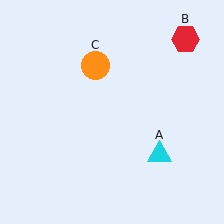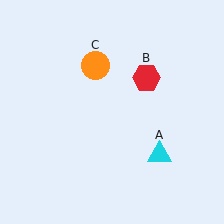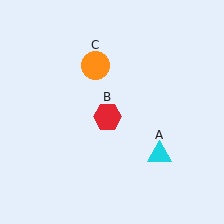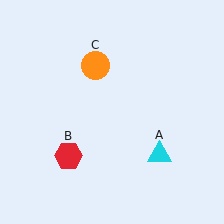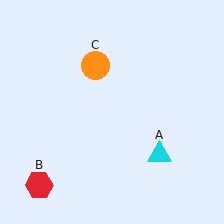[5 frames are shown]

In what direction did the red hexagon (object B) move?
The red hexagon (object B) moved down and to the left.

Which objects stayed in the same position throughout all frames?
Cyan triangle (object A) and orange circle (object C) remained stationary.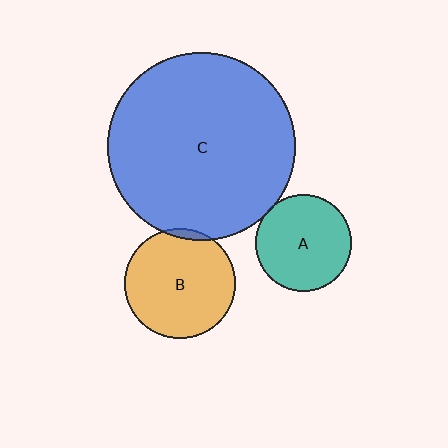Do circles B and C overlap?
Yes.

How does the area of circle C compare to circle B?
Approximately 2.9 times.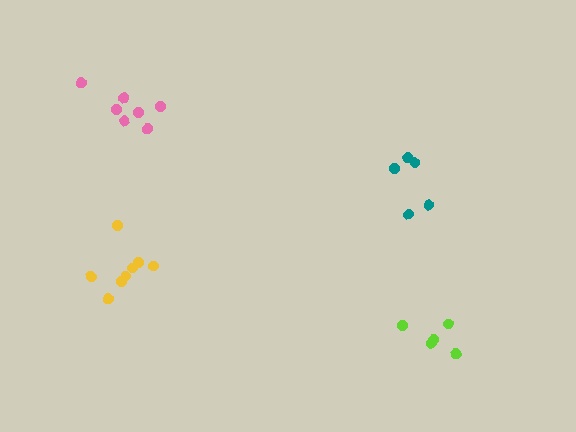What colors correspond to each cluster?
The clusters are colored: lime, pink, yellow, teal.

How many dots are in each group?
Group 1: 5 dots, Group 2: 7 dots, Group 3: 8 dots, Group 4: 5 dots (25 total).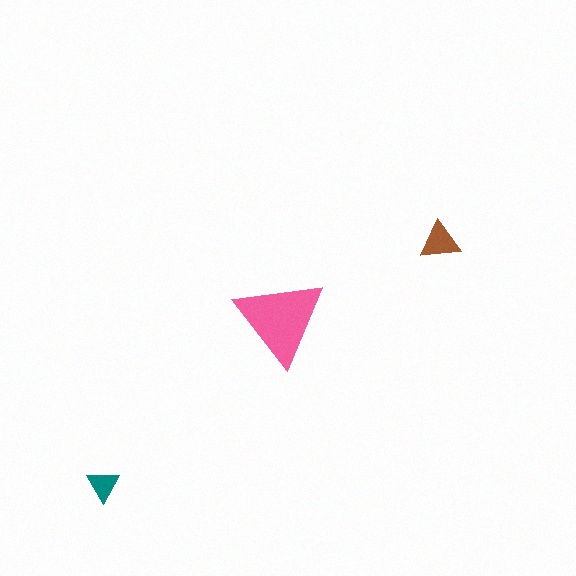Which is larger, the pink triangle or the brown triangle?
The pink one.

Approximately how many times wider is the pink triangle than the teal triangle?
About 2.5 times wider.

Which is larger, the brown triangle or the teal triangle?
The brown one.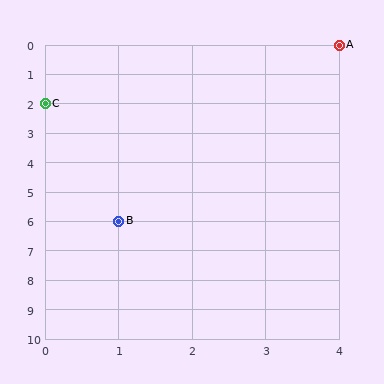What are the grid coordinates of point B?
Point B is at grid coordinates (1, 6).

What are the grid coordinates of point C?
Point C is at grid coordinates (0, 2).